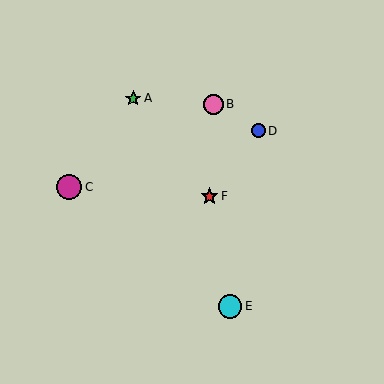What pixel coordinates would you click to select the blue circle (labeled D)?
Click at (258, 131) to select the blue circle D.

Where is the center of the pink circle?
The center of the pink circle is at (213, 104).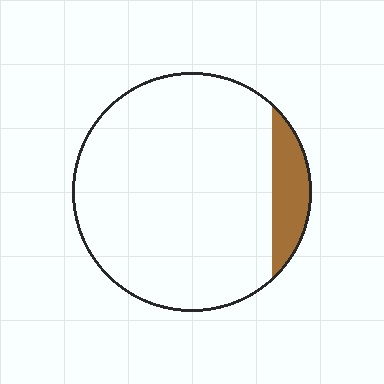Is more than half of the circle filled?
No.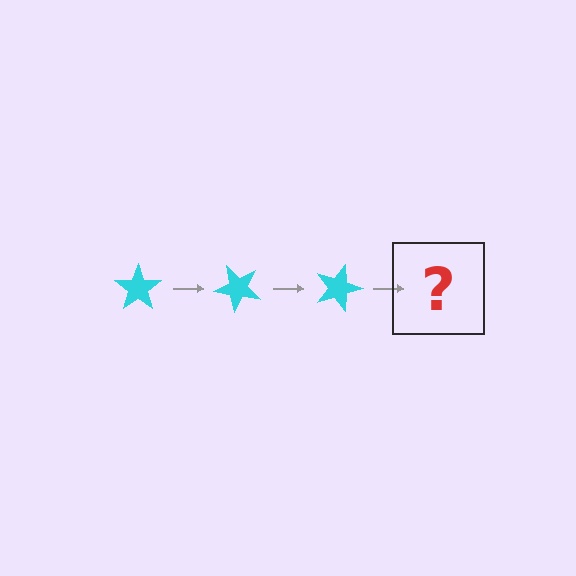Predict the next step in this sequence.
The next step is a cyan star rotated 135 degrees.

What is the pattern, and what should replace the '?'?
The pattern is that the star rotates 45 degrees each step. The '?' should be a cyan star rotated 135 degrees.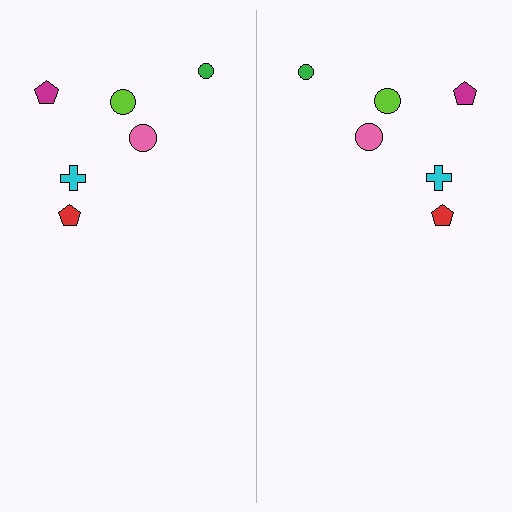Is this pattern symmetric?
Yes, this pattern has bilateral (reflection) symmetry.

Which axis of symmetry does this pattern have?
The pattern has a vertical axis of symmetry running through the center of the image.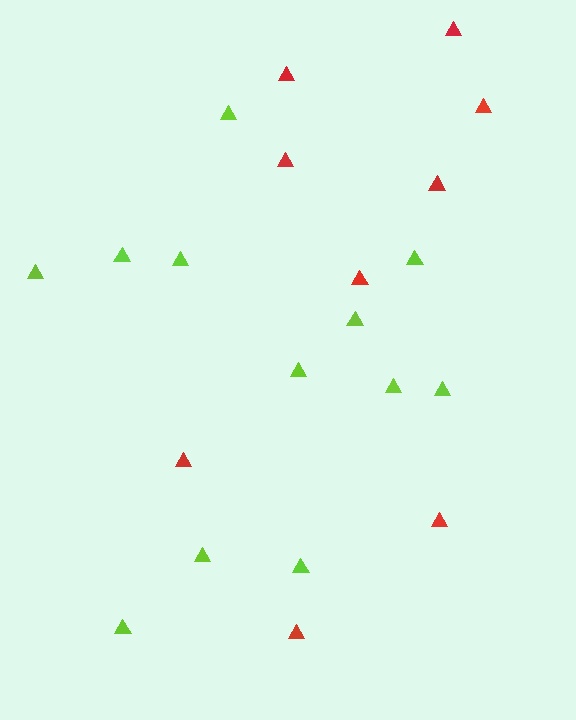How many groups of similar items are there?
There are 2 groups: one group of lime triangles (12) and one group of red triangles (9).